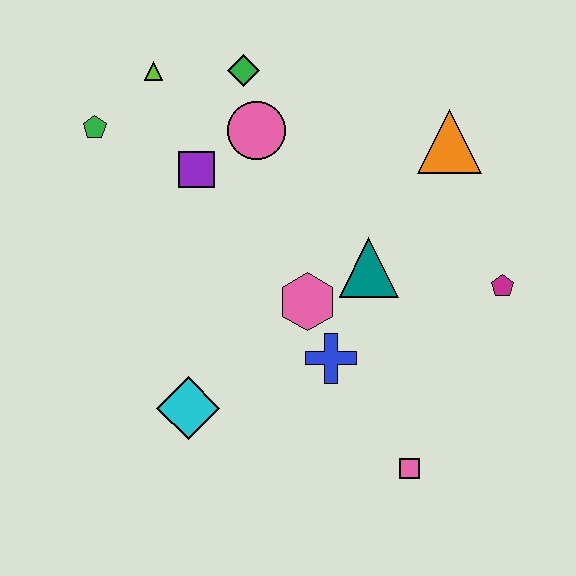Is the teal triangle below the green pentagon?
Yes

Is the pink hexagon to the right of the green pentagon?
Yes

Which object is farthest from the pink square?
The lime triangle is farthest from the pink square.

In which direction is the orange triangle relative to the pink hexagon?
The orange triangle is above the pink hexagon.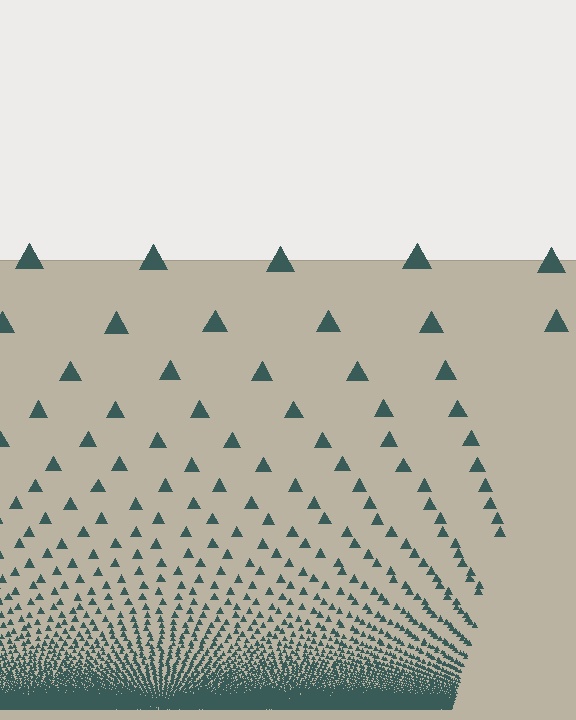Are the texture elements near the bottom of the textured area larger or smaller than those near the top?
Smaller. The gradient is inverted — elements near the bottom are smaller and denser.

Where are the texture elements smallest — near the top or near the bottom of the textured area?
Near the bottom.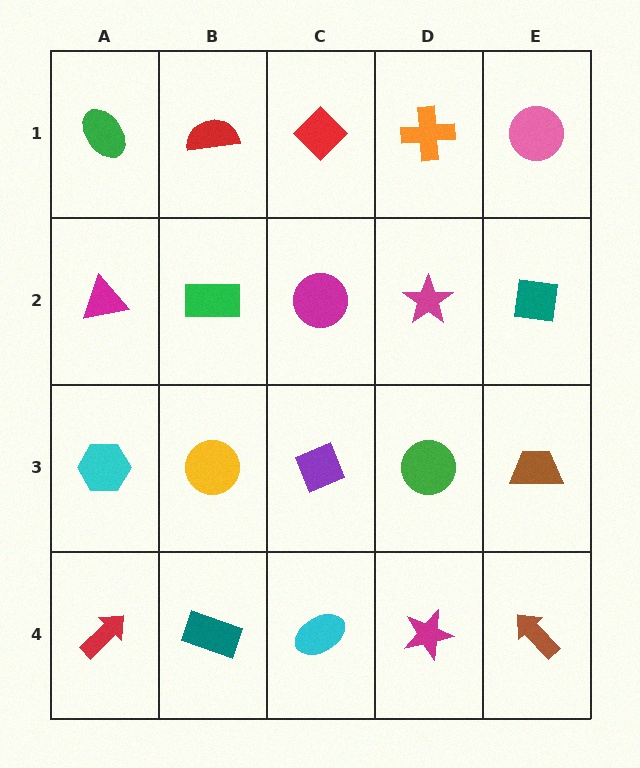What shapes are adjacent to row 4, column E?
A brown trapezoid (row 3, column E), a magenta star (row 4, column D).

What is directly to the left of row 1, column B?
A green ellipse.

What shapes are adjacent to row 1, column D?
A magenta star (row 2, column D), a red diamond (row 1, column C), a pink circle (row 1, column E).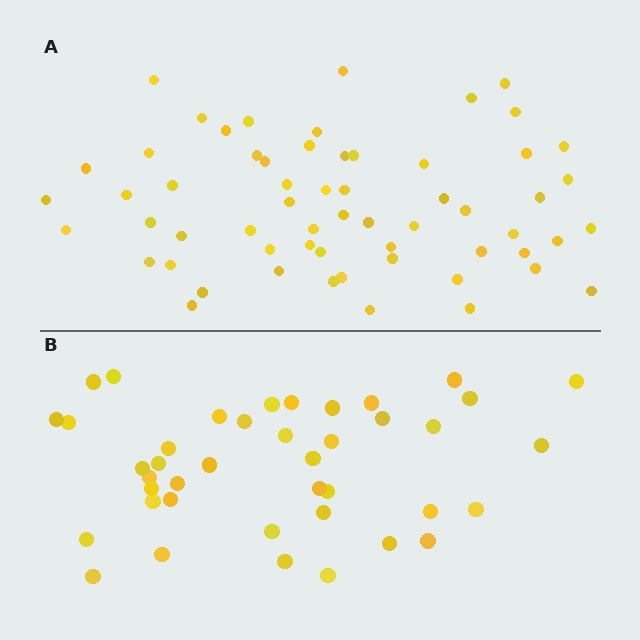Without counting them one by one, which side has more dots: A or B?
Region A (the top region) has more dots.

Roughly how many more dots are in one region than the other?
Region A has approximately 20 more dots than region B.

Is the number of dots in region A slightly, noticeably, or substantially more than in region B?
Region A has substantially more. The ratio is roughly 1.5 to 1.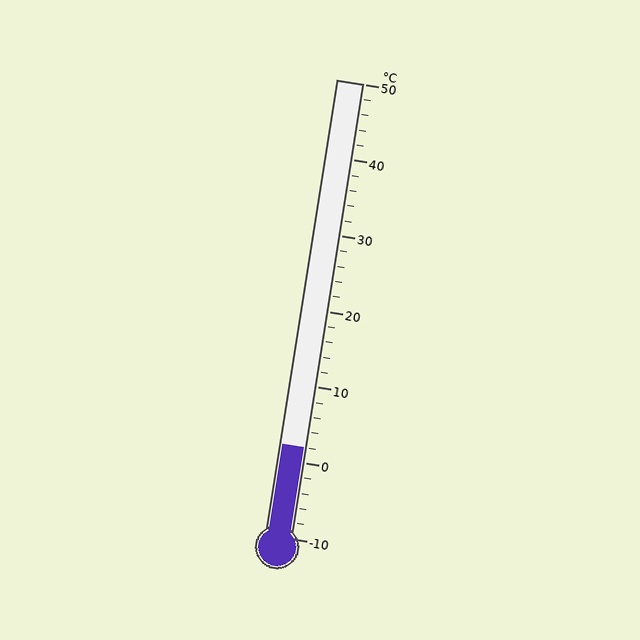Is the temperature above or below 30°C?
The temperature is below 30°C.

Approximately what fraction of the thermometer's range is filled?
The thermometer is filled to approximately 20% of its range.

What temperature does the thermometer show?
The thermometer shows approximately 2°C.